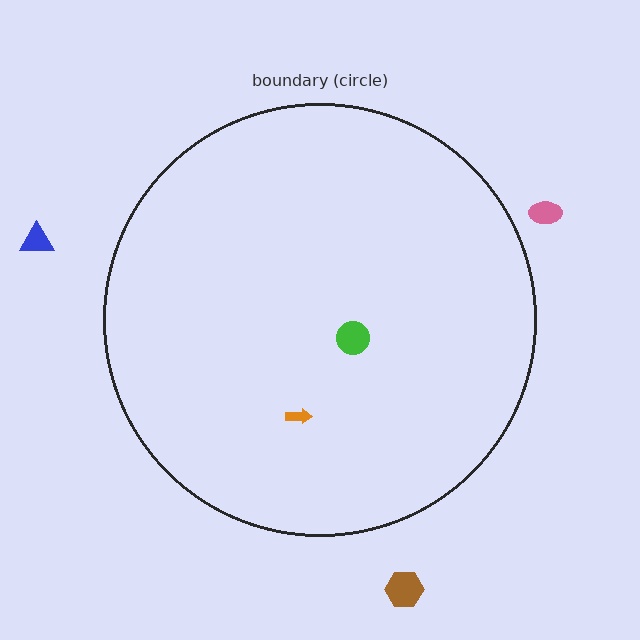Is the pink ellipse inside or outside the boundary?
Outside.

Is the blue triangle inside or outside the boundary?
Outside.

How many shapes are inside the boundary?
2 inside, 3 outside.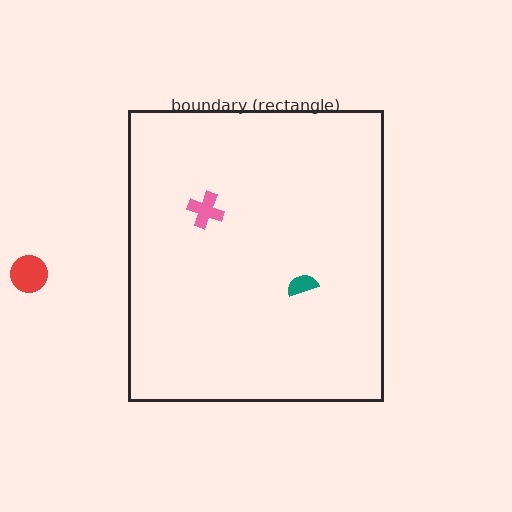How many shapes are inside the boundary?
2 inside, 1 outside.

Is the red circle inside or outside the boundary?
Outside.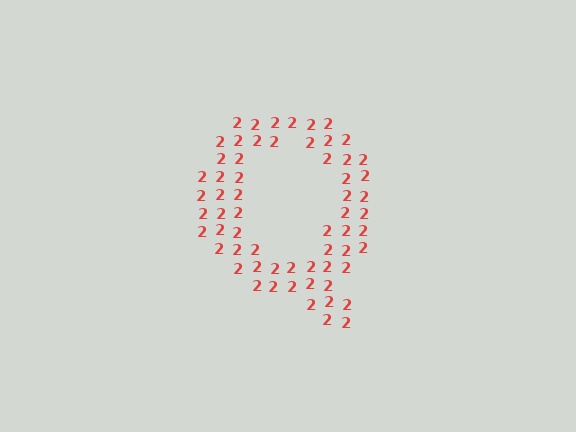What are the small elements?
The small elements are digit 2's.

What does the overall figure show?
The overall figure shows the letter Q.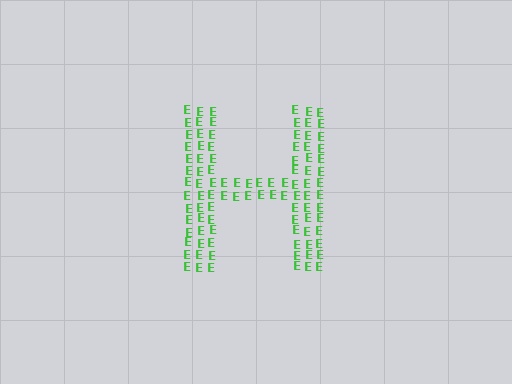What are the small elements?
The small elements are letter E's.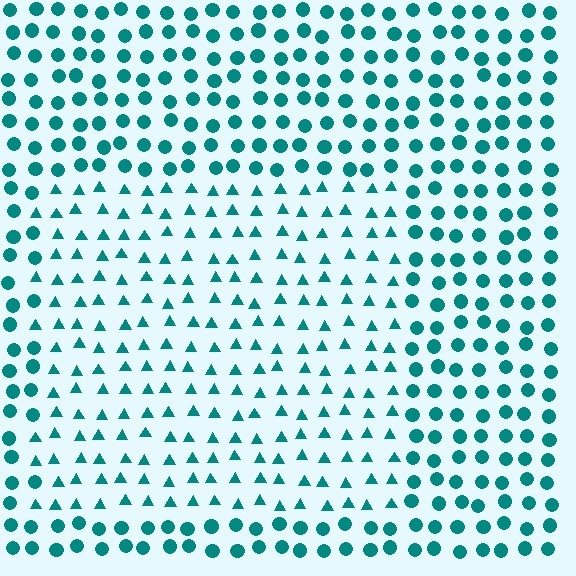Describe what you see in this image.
The image is filled with small teal elements arranged in a uniform grid. A rectangle-shaped region contains triangles, while the surrounding area contains circles. The boundary is defined purely by the change in element shape.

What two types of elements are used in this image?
The image uses triangles inside the rectangle region and circles outside it.